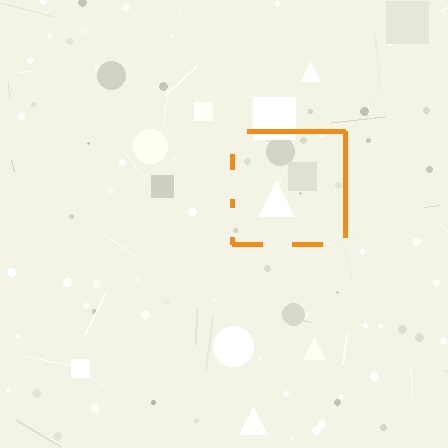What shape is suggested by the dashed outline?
The dashed outline suggests a square.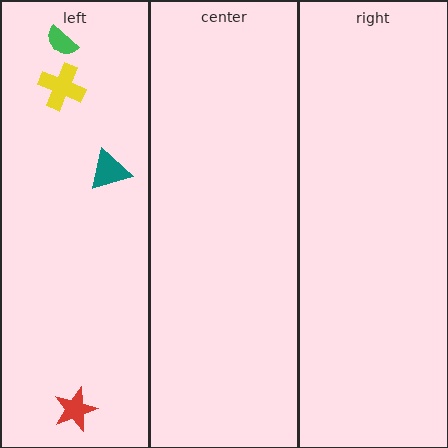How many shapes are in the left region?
4.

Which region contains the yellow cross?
The left region.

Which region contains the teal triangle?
The left region.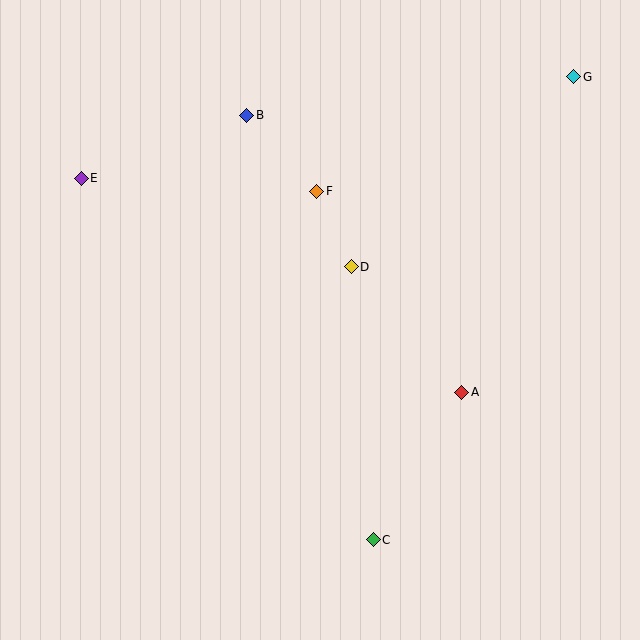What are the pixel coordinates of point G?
Point G is at (574, 77).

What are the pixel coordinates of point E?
Point E is at (81, 178).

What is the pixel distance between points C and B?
The distance between C and B is 443 pixels.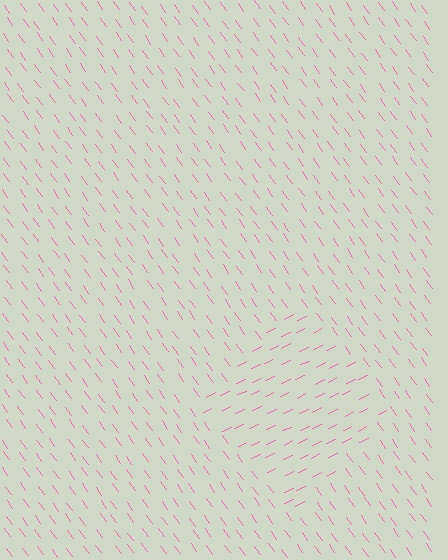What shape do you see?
I see a diamond.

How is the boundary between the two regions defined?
The boundary is defined purely by a change in line orientation (approximately 80 degrees difference). All lines are the same color and thickness.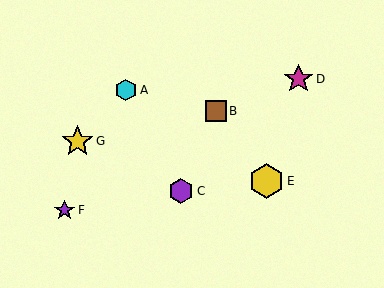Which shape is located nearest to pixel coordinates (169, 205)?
The purple hexagon (labeled C) at (181, 191) is nearest to that location.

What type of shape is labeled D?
Shape D is a magenta star.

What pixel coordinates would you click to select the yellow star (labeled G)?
Click at (78, 141) to select the yellow star G.